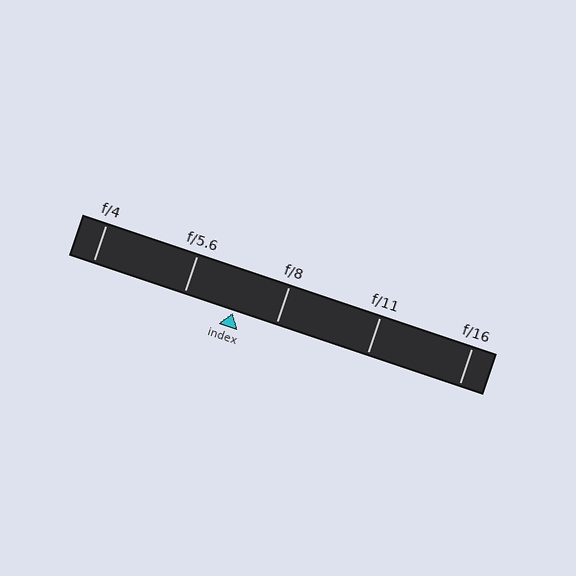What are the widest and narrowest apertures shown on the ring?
The widest aperture shown is f/4 and the narrowest is f/16.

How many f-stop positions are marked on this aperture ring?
There are 5 f-stop positions marked.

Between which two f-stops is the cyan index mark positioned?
The index mark is between f/5.6 and f/8.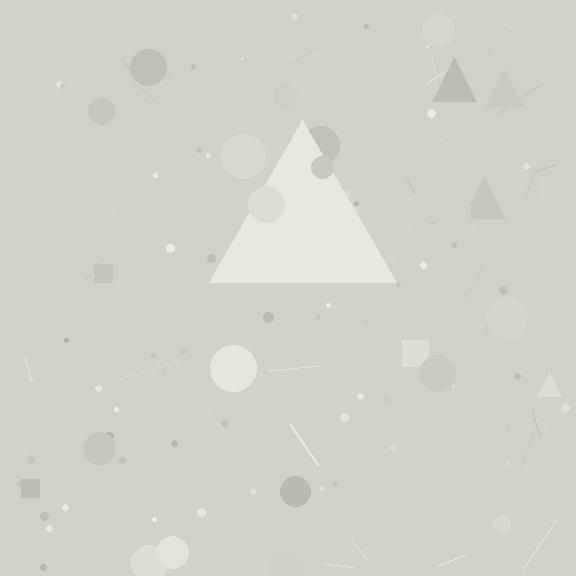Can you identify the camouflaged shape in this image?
The camouflaged shape is a triangle.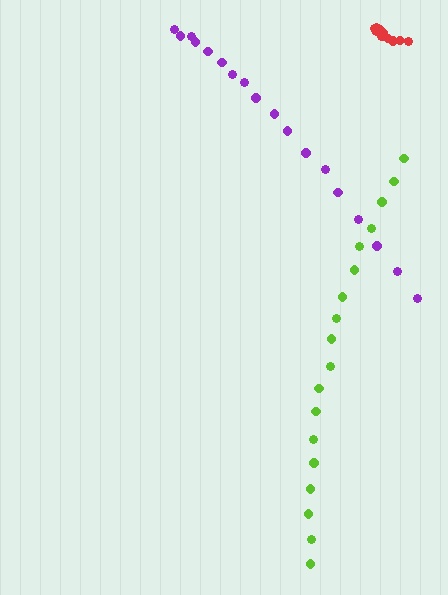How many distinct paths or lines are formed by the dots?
There are 3 distinct paths.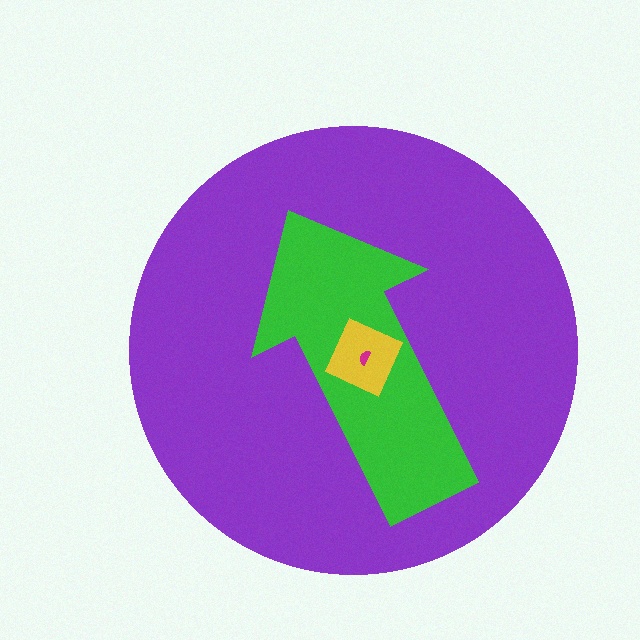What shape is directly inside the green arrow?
The yellow square.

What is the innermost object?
The magenta semicircle.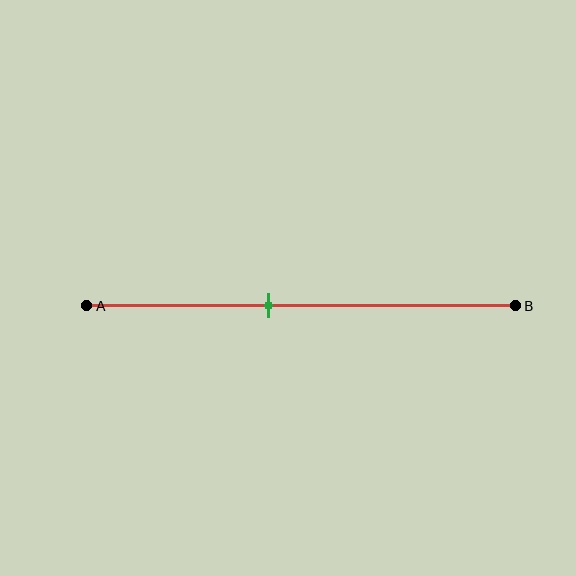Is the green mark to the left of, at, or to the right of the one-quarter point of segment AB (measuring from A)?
The green mark is to the right of the one-quarter point of segment AB.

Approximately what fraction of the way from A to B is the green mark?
The green mark is approximately 40% of the way from A to B.